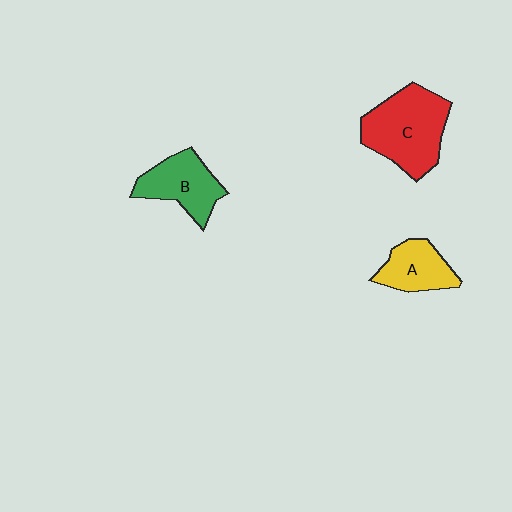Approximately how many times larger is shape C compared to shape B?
Approximately 1.5 times.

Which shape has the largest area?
Shape C (red).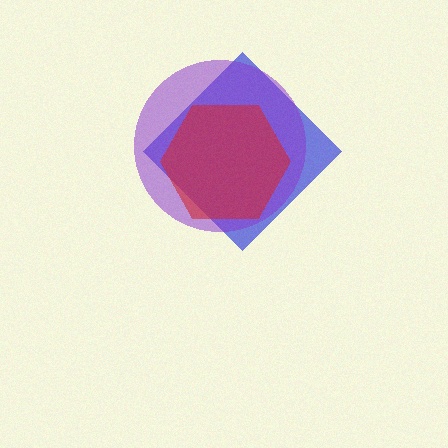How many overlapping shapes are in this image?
There are 3 overlapping shapes in the image.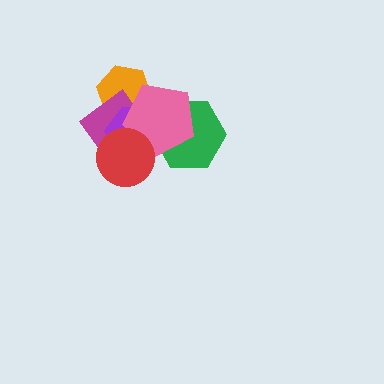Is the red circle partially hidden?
No, no other shape covers it.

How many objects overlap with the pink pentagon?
5 objects overlap with the pink pentagon.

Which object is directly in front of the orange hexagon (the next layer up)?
The magenta diamond is directly in front of the orange hexagon.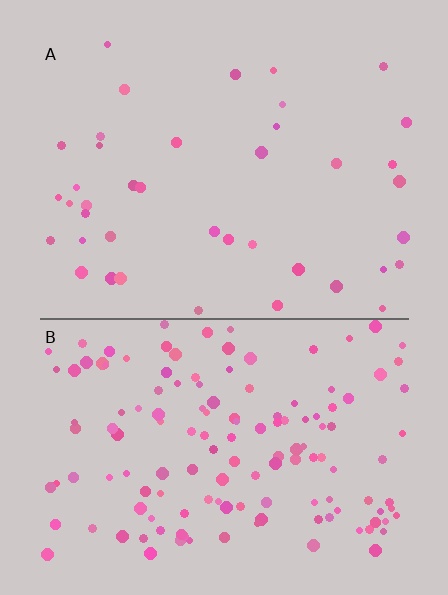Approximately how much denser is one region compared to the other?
Approximately 3.5× — region B over region A.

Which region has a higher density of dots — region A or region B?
B (the bottom).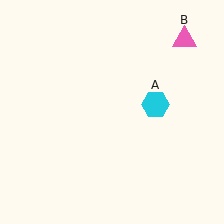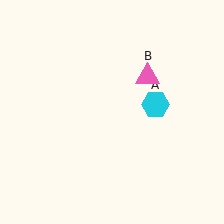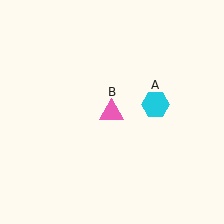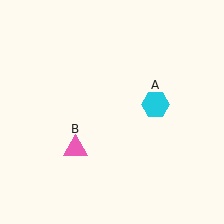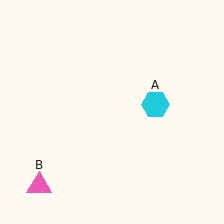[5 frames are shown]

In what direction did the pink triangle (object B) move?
The pink triangle (object B) moved down and to the left.